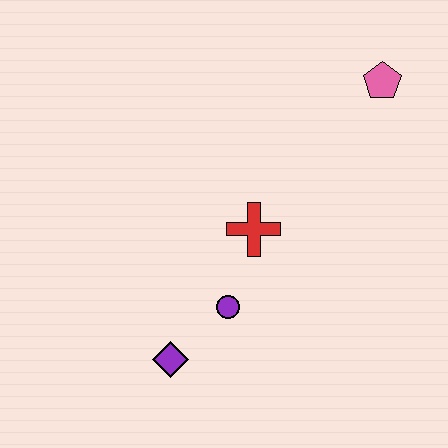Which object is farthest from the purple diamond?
The pink pentagon is farthest from the purple diamond.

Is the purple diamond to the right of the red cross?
No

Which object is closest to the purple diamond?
The purple circle is closest to the purple diamond.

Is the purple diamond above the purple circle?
No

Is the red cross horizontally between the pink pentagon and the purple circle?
Yes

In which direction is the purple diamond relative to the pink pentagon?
The purple diamond is below the pink pentagon.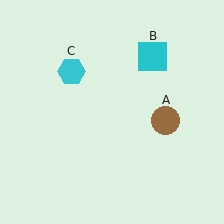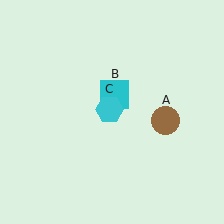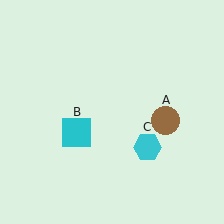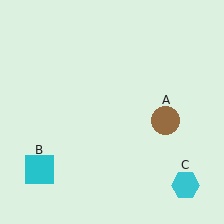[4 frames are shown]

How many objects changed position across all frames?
2 objects changed position: cyan square (object B), cyan hexagon (object C).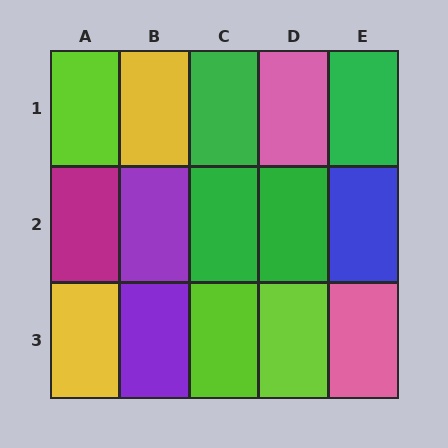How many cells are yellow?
2 cells are yellow.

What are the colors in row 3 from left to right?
Yellow, purple, lime, lime, pink.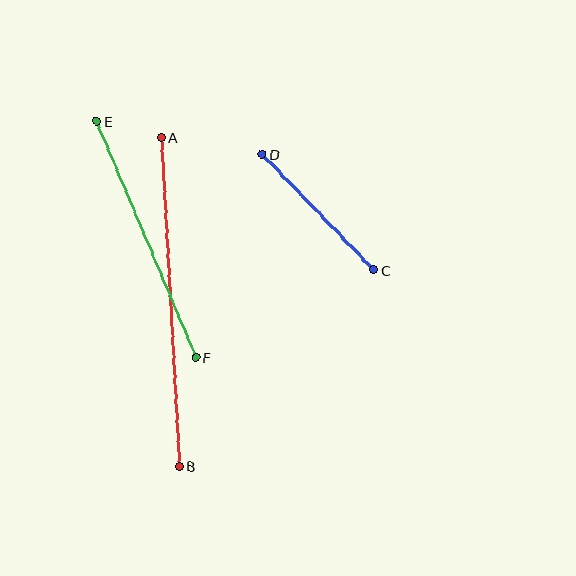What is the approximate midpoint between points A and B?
The midpoint is at approximately (170, 302) pixels.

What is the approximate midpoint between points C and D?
The midpoint is at approximately (318, 212) pixels.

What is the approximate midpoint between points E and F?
The midpoint is at approximately (146, 239) pixels.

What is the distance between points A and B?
The distance is approximately 329 pixels.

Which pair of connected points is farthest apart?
Points A and B are farthest apart.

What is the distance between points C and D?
The distance is approximately 160 pixels.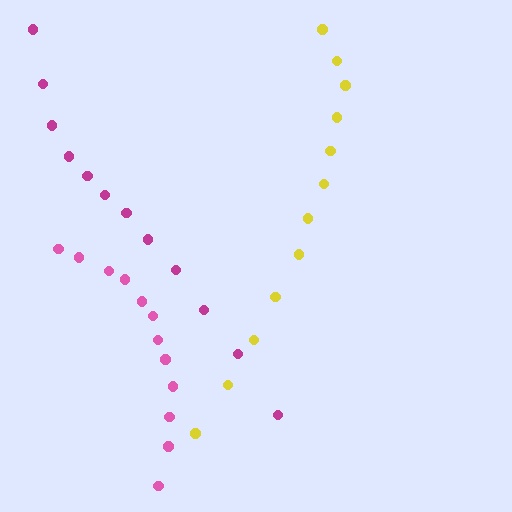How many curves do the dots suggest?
There are 3 distinct paths.